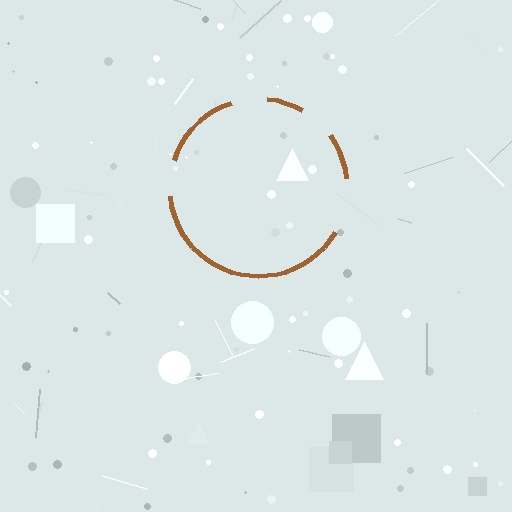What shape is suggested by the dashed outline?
The dashed outline suggests a circle.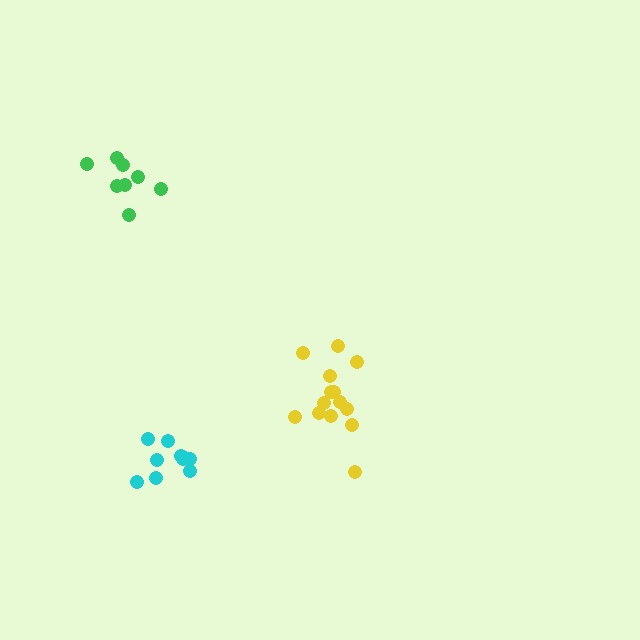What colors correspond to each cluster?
The clusters are colored: cyan, green, yellow.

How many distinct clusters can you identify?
There are 3 distinct clusters.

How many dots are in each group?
Group 1: 10 dots, Group 2: 8 dots, Group 3: 14 dots (32 total).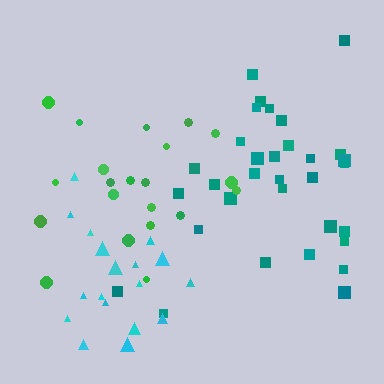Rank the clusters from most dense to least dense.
green, teal, cyan.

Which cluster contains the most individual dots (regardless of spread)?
Teal (32).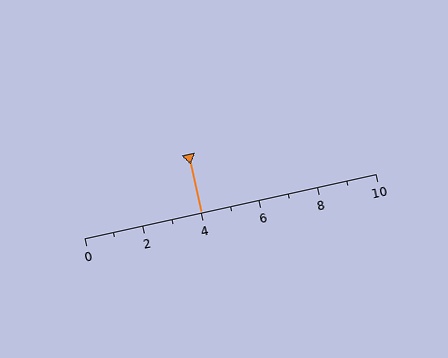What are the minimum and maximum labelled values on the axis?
The axis runs from 0 to 10.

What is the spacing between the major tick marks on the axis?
The major ticks are spaced 2 apart.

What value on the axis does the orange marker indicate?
The marker indicates approximately 4.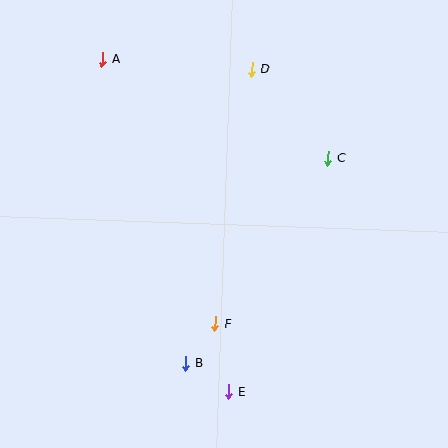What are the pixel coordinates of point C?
Point C is at (328, 158).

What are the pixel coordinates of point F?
Point F is at (215, 324).